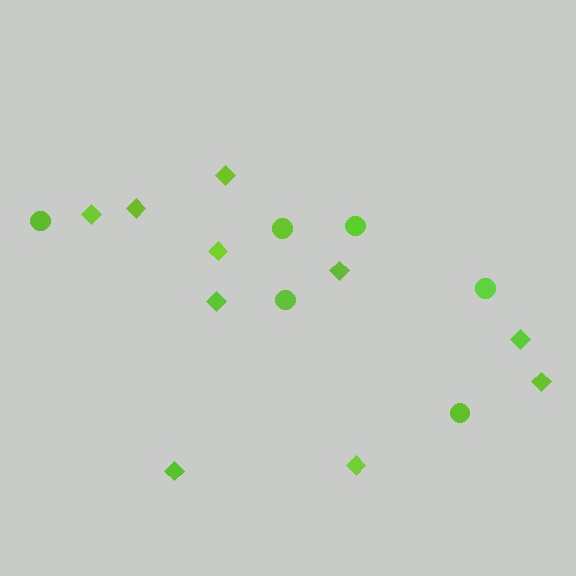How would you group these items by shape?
There are 2 groups: one group of diamonds (10) and one group of circles (6).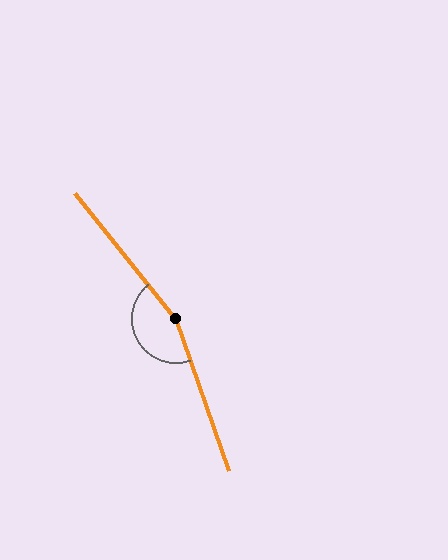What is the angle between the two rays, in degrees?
Approximately 161 degrees.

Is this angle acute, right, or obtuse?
It is obtuse.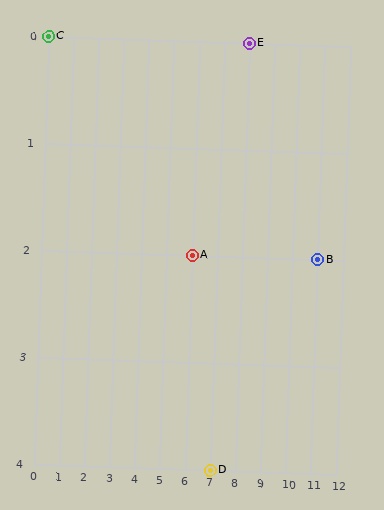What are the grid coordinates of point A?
Point A is at grid coordinates (6, 2).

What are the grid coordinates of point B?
Point B is at grid coordinates (11, 2).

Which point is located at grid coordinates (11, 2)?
Point B is at (11, 2).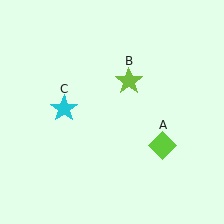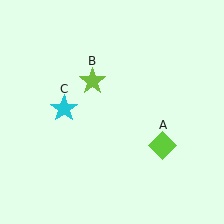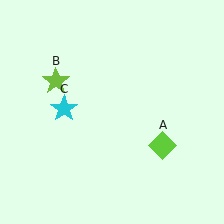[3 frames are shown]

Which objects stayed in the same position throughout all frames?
Lime diamond (object A) and cyan star (object C) remained stationary.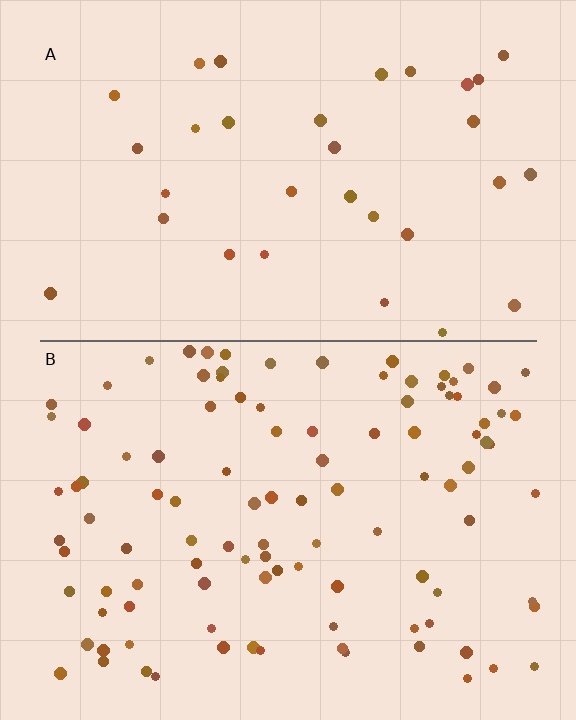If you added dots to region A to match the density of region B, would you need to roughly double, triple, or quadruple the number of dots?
Approximately triple.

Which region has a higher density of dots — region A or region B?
B (the bottom).